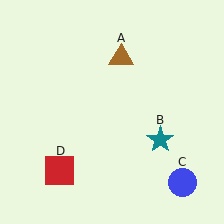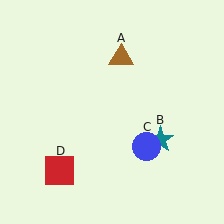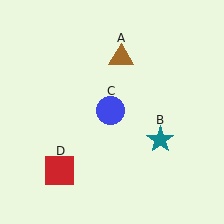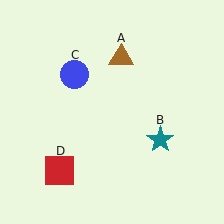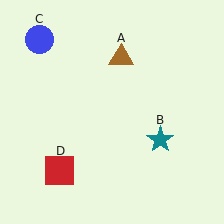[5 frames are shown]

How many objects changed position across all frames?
1 object changed position: blue circle (object C).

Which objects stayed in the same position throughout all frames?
Brown triangle (object A) and teal star (object B) and red square (object D) remained stationary.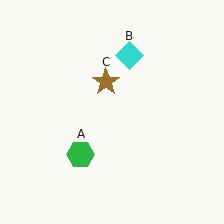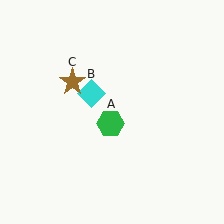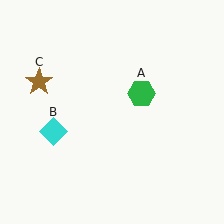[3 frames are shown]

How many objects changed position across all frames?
3 objects changed position: green hexagon (object A), cyan diamond (object B), brown star (object C).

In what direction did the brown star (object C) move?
The brown star (object C) moved left.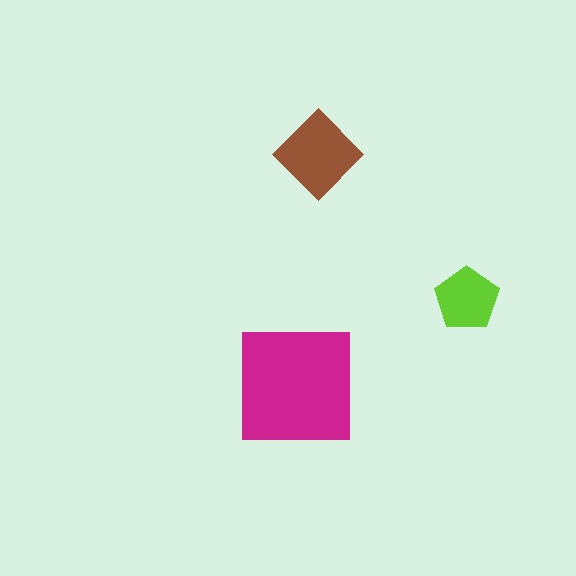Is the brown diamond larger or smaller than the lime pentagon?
Larger.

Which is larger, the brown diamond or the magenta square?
The magenta square.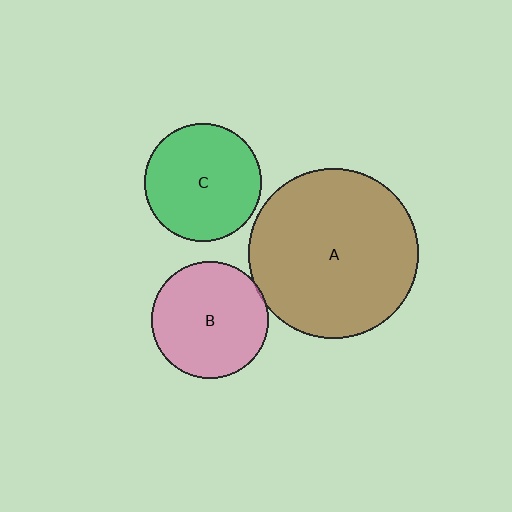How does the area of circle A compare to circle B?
Approximately 2.1 times.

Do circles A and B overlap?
Yes.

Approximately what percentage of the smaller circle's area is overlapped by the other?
Approximately 5%.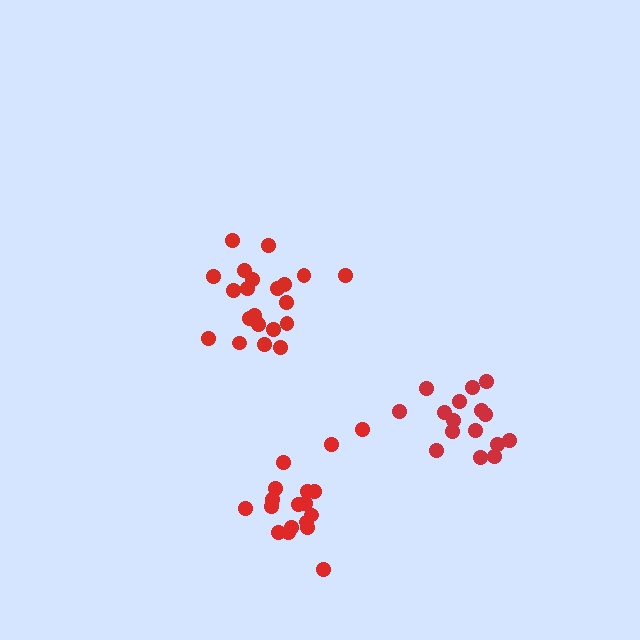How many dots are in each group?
Group 1: 18 dots, Group 2: 16 dots, Group 3: 21 dots (55 total).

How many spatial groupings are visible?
There are 3 spatial groupings.